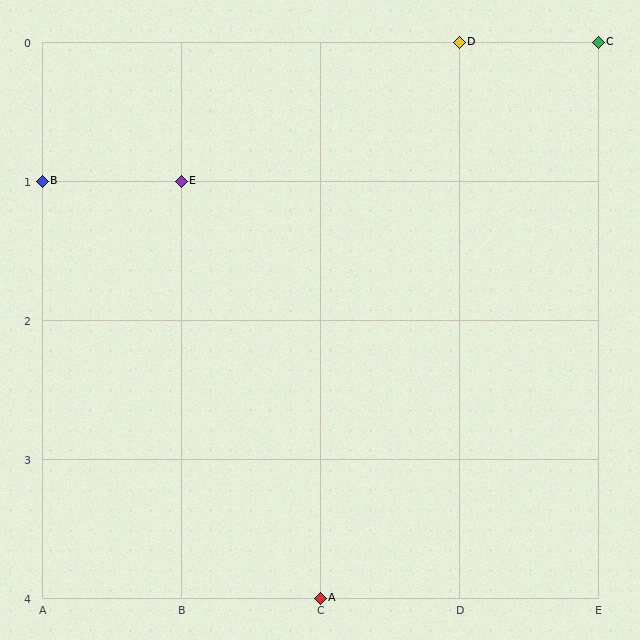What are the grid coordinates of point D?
Point D is at grid coordinates (D, 0).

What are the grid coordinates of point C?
Point C is at grid coordinates (E, 0).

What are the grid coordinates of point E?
Point E is at grid coordinates (B, 1).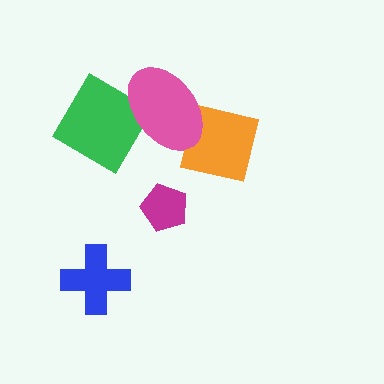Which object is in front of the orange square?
The pink ellipse is in front of the orange square.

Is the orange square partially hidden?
Yes, it is partially covered by another shape.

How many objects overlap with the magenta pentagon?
0 objects overlap with the magenta pentagon.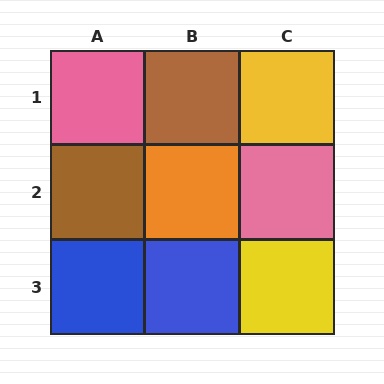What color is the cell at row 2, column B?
Orange.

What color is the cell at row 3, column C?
Yellow.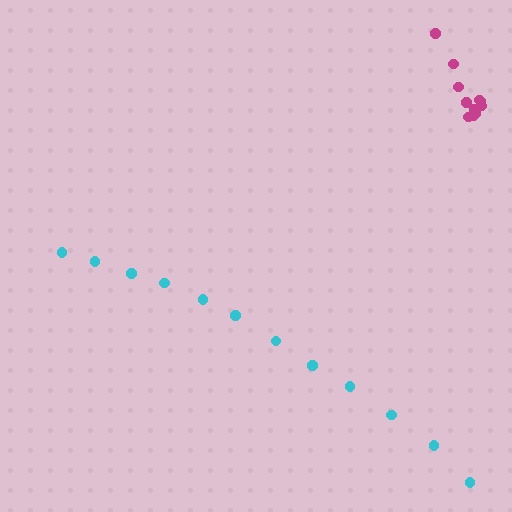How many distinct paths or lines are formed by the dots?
There are 2 distinct paths.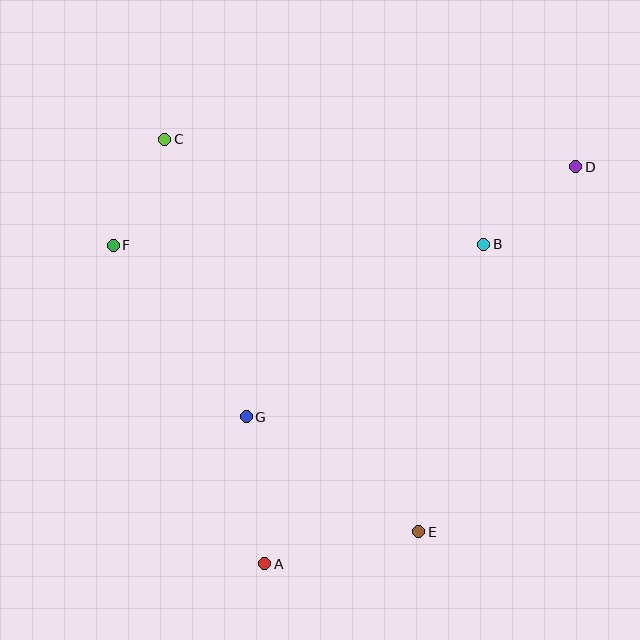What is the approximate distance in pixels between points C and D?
The distance between C and D is approximately 412 pixels.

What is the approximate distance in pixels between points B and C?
The distance between B and C is approximately 336 pixels.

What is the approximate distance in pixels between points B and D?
The distance between B and D is approximately 120 pixels.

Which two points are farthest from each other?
Points A and D are farthest from each other.